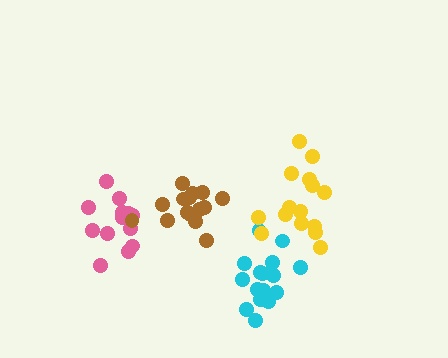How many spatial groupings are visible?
There are 4 spatial groupings.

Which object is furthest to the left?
The pink cluster is leftmost.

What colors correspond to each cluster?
The clusters are colored: cyan, pink, brown, yellow.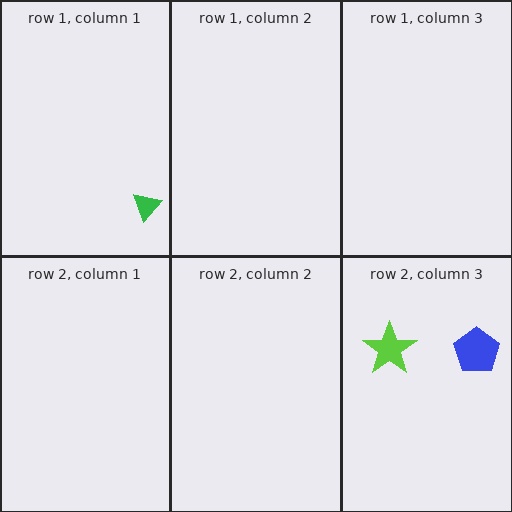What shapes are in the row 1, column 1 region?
The green triangle.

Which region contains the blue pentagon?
The row 2, column 3 region.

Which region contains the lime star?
The row 2, column 3 region.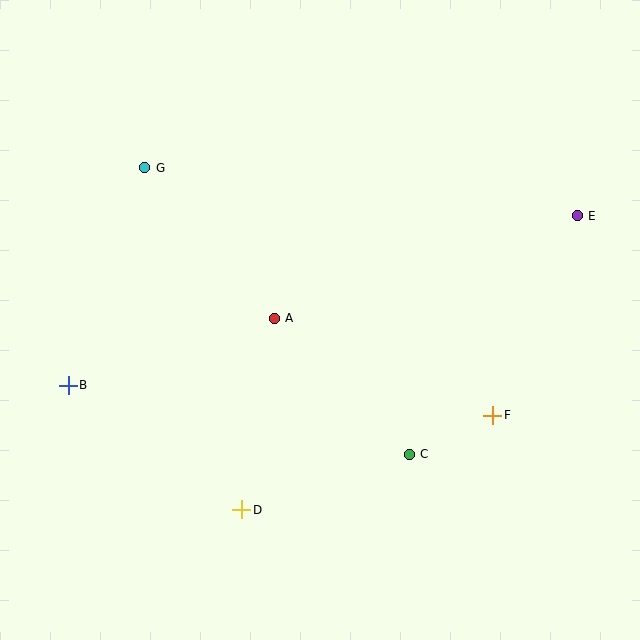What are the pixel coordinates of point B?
Point B is at (68, 385).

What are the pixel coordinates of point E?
Point E is at (577, 216).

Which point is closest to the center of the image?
Point A at (274, 318) is closest to the center.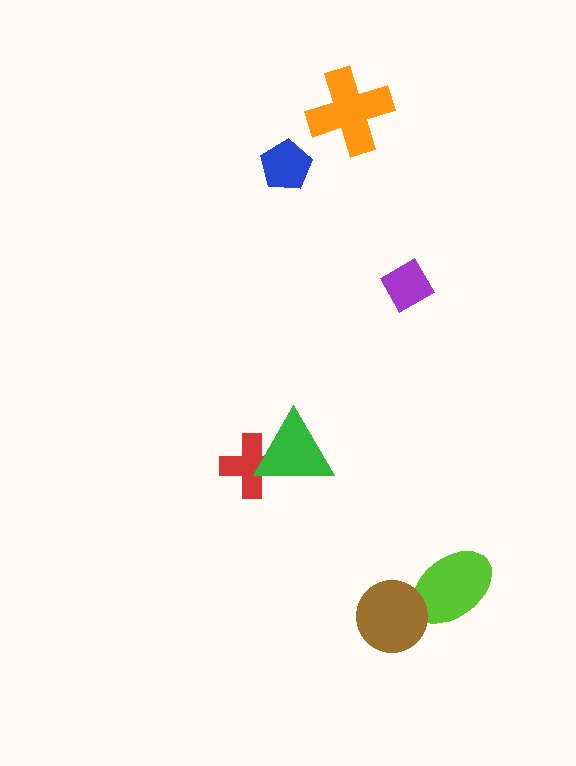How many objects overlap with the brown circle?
1 object overlaps with the brown circle.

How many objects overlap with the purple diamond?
0 objects overlap with the purple diamond.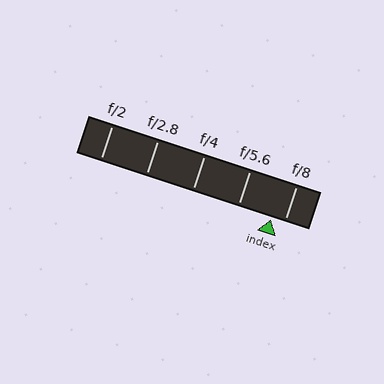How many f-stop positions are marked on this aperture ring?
There are 5 f-stop positions marked.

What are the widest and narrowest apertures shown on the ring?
The widest aperture shown is f/2 and the narrowest is f/8.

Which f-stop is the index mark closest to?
The index mark is closest to f/8.